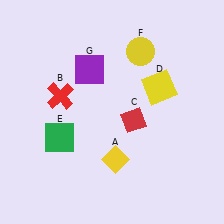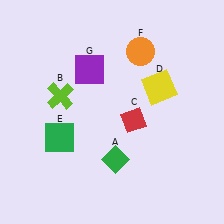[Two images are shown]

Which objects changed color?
A changed from yellow to green. B changed from red to lime. F changed from yellow to orange.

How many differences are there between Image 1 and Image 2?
There are 3 differences between the two images.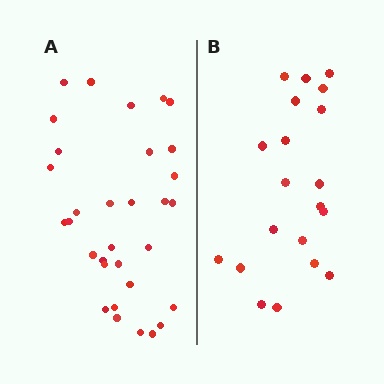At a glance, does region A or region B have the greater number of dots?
Region A (the left region) has more dots.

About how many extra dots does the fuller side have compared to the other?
Region A has roughly 12 or so more dots than region B.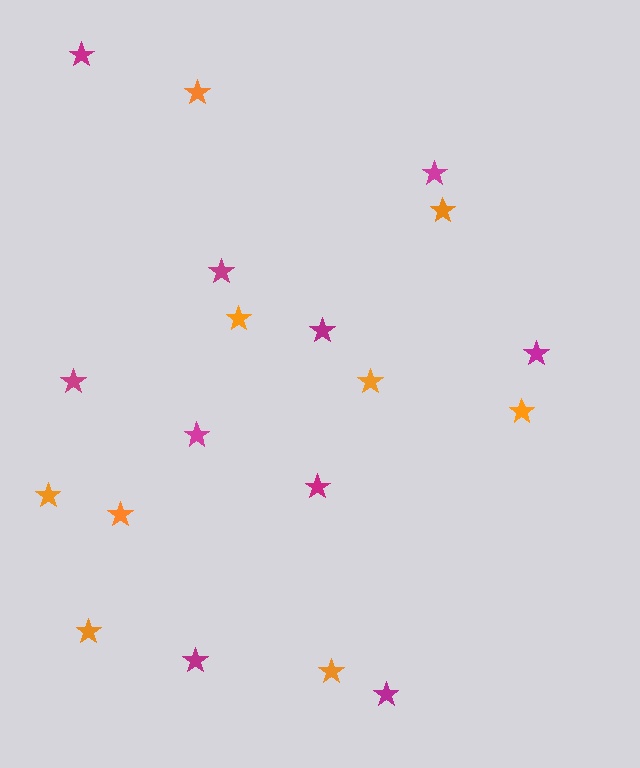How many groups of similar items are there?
There are 2 groups: one group of magenta stars (10) and one group of orange stars (9).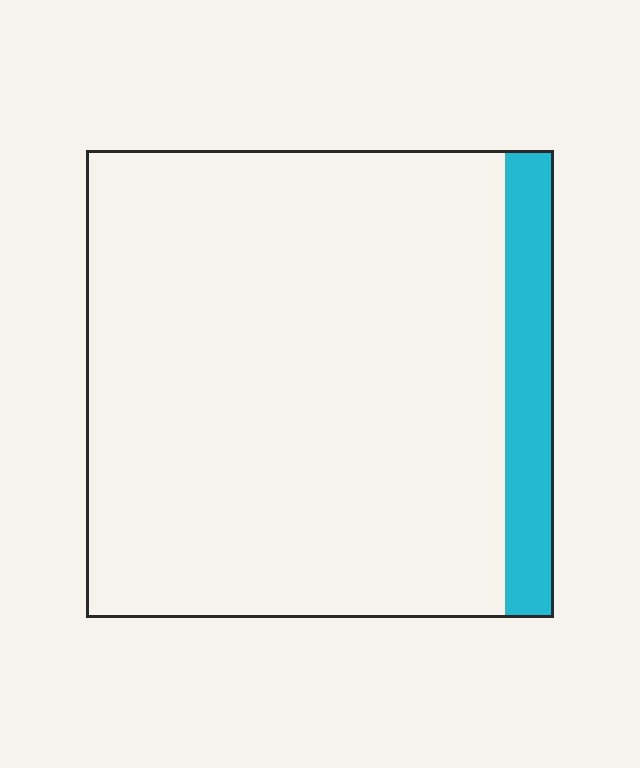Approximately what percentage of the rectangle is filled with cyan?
Approximately 10%.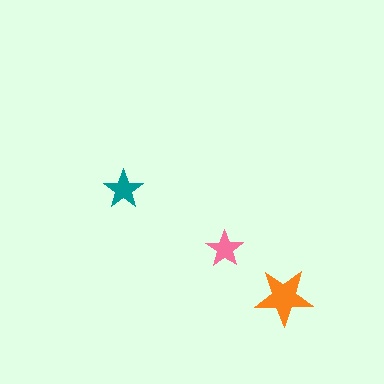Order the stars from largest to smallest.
the orange one, the teal one, the pink one.